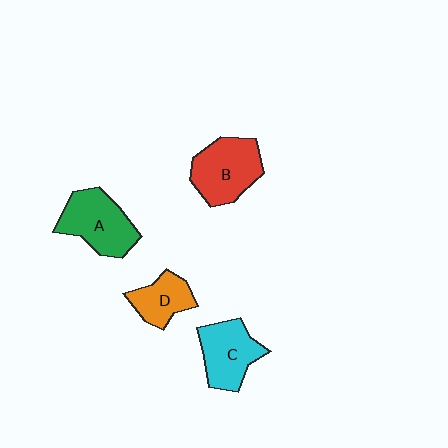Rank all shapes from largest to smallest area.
From largest to smallest: B (red), A (green), C (cyan), D (orange).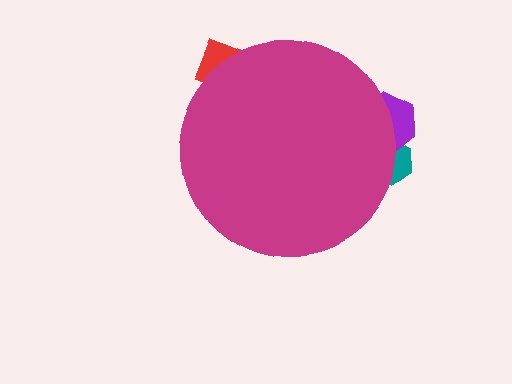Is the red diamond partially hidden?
Yes, the red diamond is partially hidden behind the magenta circle.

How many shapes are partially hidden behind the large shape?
3 shapes are partially hidden.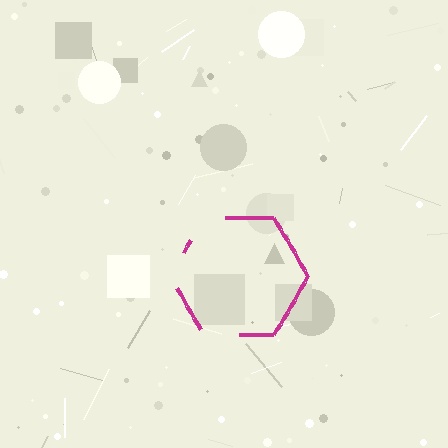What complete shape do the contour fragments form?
The contour fragments form a hexagon.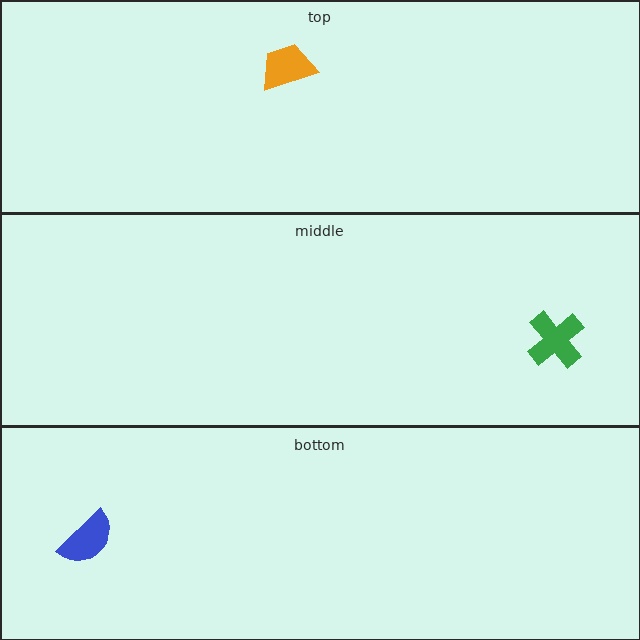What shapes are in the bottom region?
The blue semicircle.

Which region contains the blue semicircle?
The bottom region.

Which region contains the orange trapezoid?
The top region.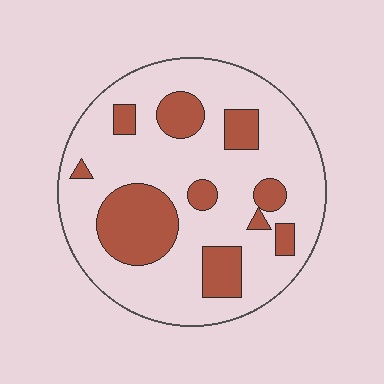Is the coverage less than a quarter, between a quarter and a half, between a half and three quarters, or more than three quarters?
Between a quarter and a half.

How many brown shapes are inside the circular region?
10.